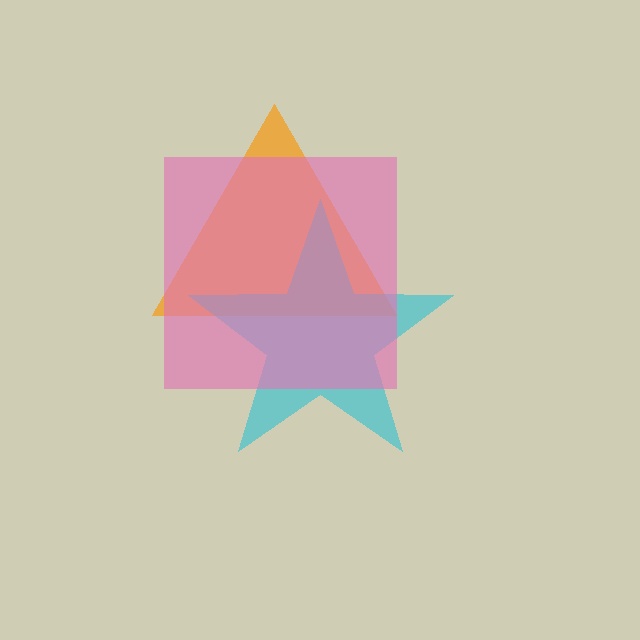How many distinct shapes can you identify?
There are 3 distinct shapes: an orange triangle, a cyan star, a pink square.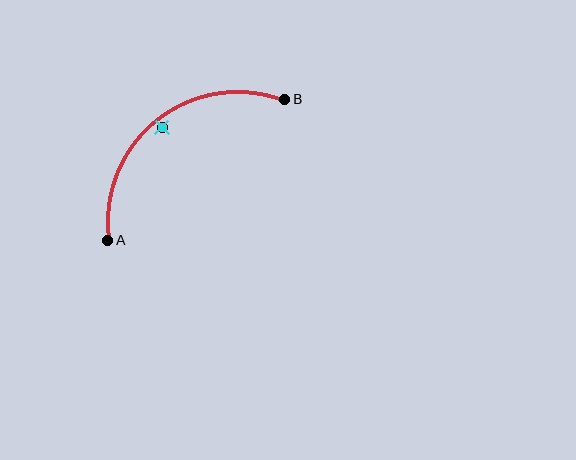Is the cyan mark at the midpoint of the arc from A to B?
No — the cyan mark does not lie on the arc at all. It sits slightly inside the curve.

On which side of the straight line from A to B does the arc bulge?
The arc bulges above and to the left of the straight line connecting A and B.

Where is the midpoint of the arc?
The arc midpoint is the point on the curve farthest from the straight line joining A and B. It sits above and to the left of that line.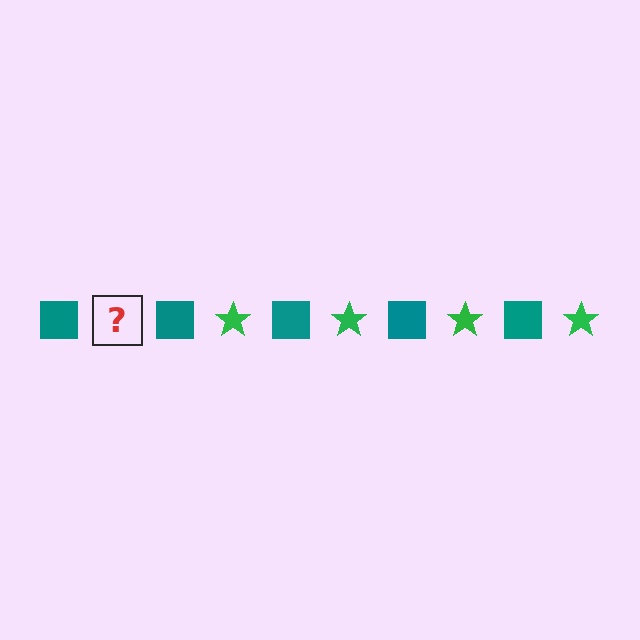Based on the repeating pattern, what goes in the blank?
The blank should be a green star.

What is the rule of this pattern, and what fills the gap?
The rule is that the pattern alternates between teal square and green star. The gap should be filled with a green star.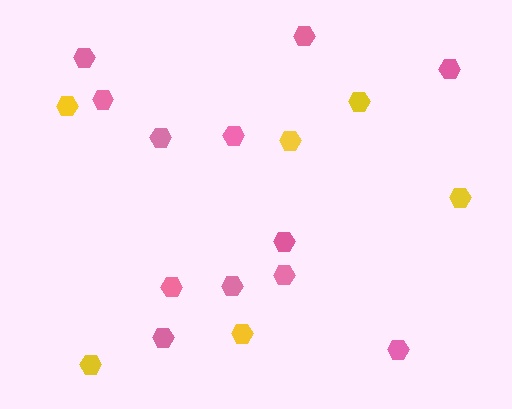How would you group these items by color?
There are 2 groups: one group of yellow hexagons (6) and one group of pink hexagons (12).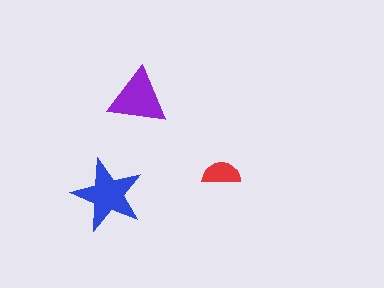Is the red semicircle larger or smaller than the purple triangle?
Smaller.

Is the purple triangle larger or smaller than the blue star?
Smaller.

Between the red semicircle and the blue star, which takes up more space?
The blue star.